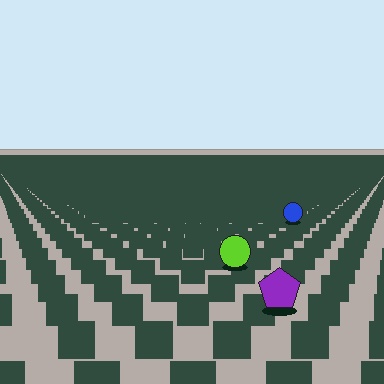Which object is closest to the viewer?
The purple pentagon is closest. The texture marks near it are larger and more spread out.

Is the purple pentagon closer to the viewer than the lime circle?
Yes. The purple pentagon is closer — you can tell from the texture gradient: the ground texture is coarser near it.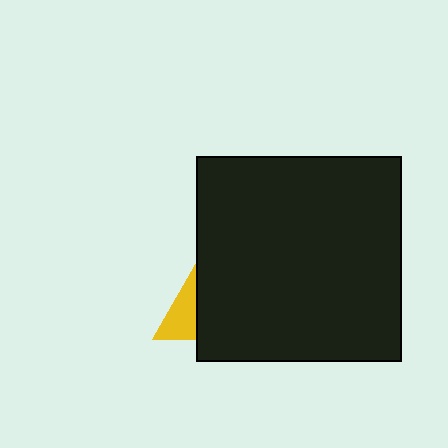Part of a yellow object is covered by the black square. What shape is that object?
It is a triangle.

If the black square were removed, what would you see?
You would see the complete yellow triangle.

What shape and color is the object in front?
The object in front is a black square.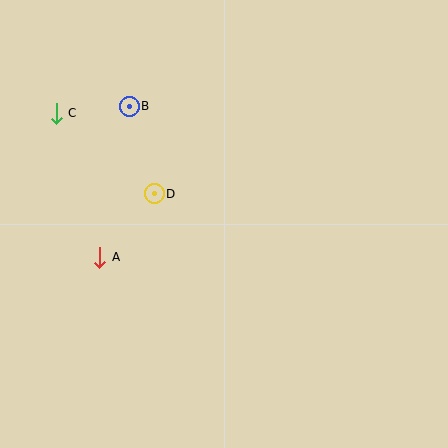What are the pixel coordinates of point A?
Point A is at (99, 257).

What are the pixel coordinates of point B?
Point B is at (129, 106).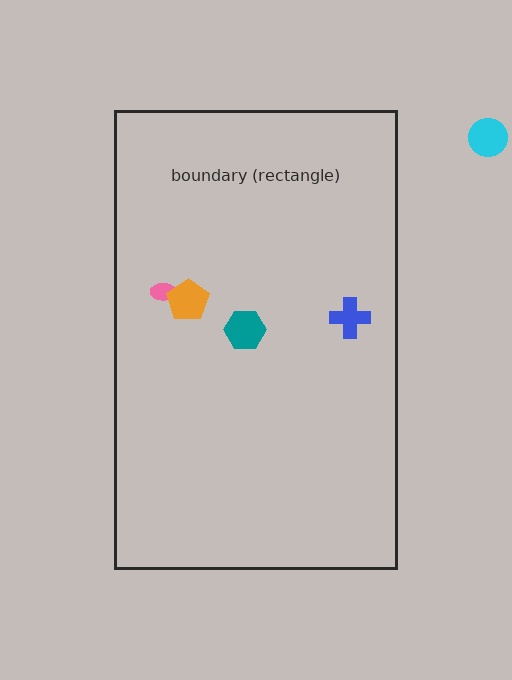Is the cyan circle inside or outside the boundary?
Outside.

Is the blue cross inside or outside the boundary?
Inside.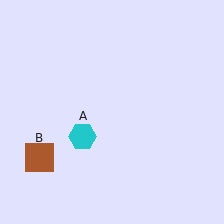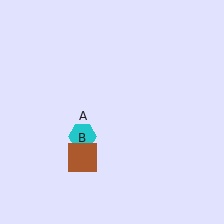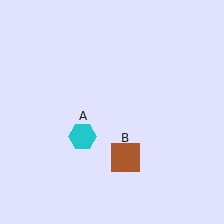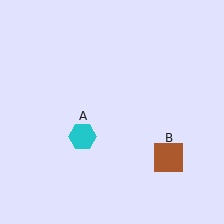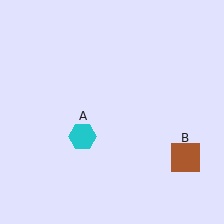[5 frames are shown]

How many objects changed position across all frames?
1 object changed position: brown square (object B).